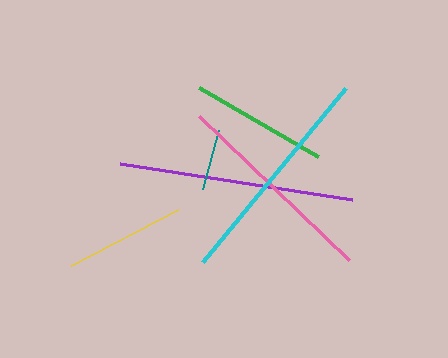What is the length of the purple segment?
The purple segment is approximately 235 pixels long.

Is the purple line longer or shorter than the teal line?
The purple line is longer than the teal line.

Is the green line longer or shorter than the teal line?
The green line is longer than the teal line.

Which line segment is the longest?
The purple line is the longest at approximately 235 pixels.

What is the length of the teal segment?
The teal segment is approximately 61 pixels long.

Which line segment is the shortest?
The teal line is the shortest at approximately 61 pixels.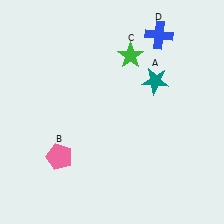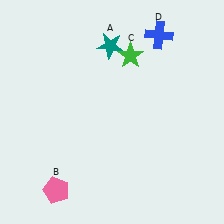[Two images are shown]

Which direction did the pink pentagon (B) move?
The pink pentagon (B) moved down.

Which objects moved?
The objects that moved are: the teal star (A), the pink pentagon (B).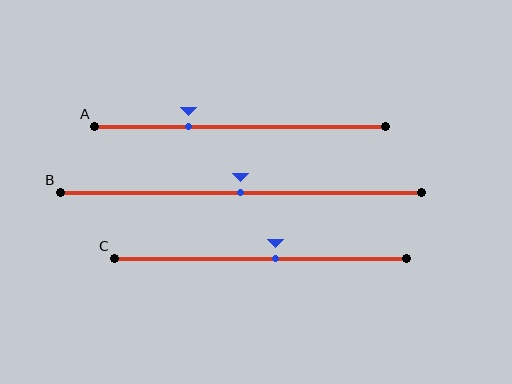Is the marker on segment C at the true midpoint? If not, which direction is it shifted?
No, the marker on segment C is shifted to the right by about 5% of the segment length.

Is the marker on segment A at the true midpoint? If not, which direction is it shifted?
No, the marker on segment A is shifted to the left by about 18% of the segment length.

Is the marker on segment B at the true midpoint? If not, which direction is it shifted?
Yes, the marker on segment B is at the true midpoint.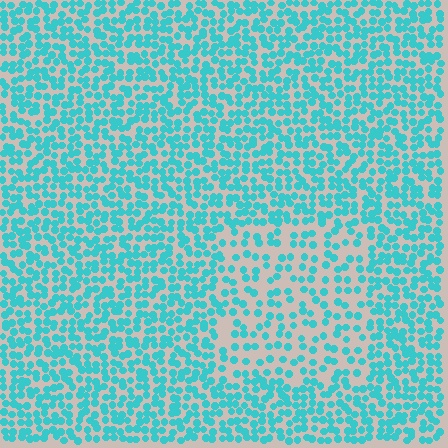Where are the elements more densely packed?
The elements are more densely packed outside the rectangle boundary.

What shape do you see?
I see a rectangle.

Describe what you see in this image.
The image contains small cyan elements arranged at two different densities. A rectangle-shaped region is visible where the elements are less densely packed than the surrounding area.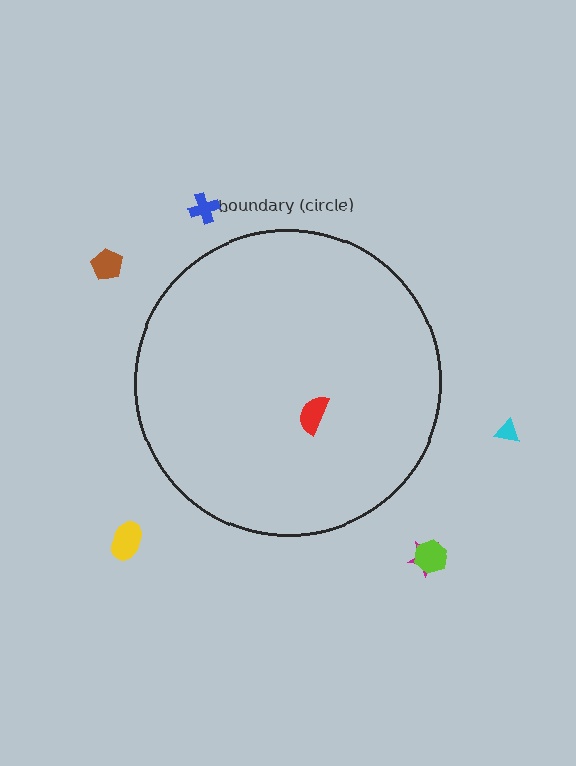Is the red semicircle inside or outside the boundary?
Inside.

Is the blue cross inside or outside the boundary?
Outside.